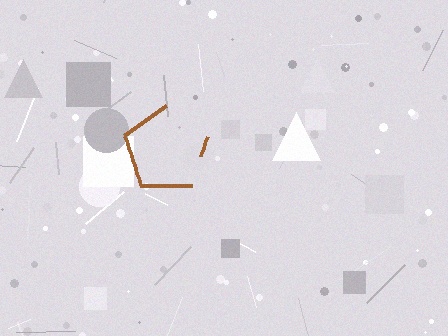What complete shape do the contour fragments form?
The contour fragments form a pentagon.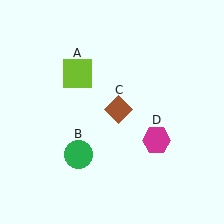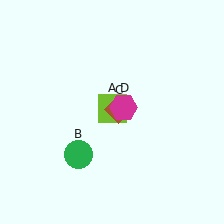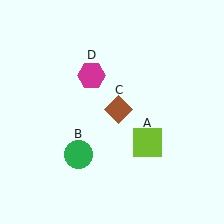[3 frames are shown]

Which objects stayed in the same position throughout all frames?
Green circle (object B) and brown diamond (object C) remained stationary.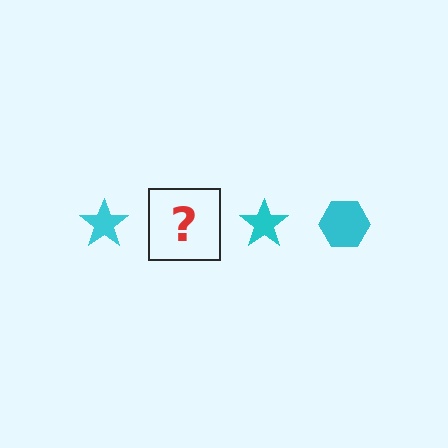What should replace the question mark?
The question mark should be replaced with a cyan hexagon.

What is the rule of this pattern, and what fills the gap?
The rule is that the pattern cycles through star, hexagon shapes in cyan. The gap should be filled with a cyan hexagon.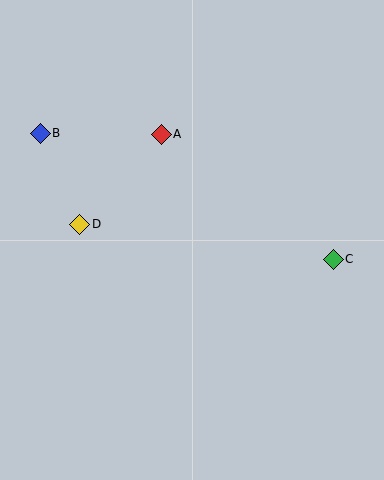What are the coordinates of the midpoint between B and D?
The midpoint between B and D is at (60, 179).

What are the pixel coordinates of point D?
Point D is at (80, 224).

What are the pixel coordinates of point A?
Point A is at (161, 134).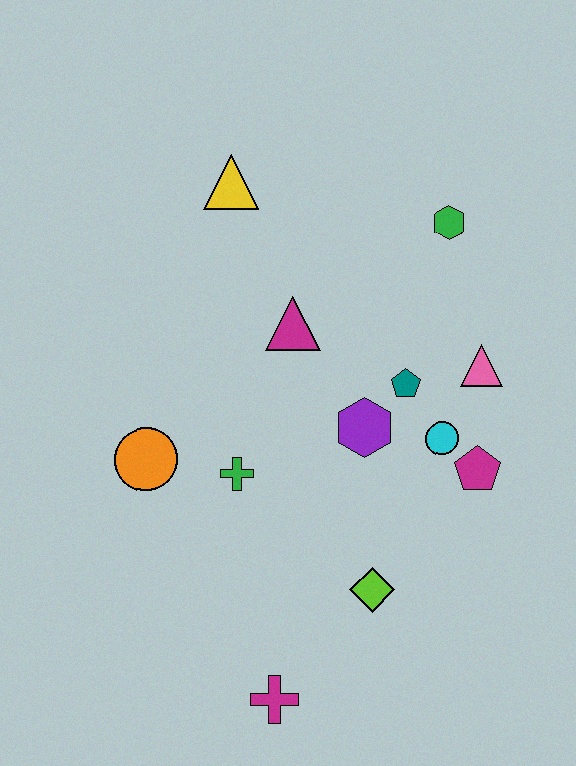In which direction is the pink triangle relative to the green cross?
The pink triangle is to the right of the green cross.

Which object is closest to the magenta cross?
The lime diamond is closest to the magenta cross.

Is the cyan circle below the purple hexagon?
Yes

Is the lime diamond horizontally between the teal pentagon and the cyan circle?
No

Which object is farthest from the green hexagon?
The magenta cross is farthest from the green hexagon.